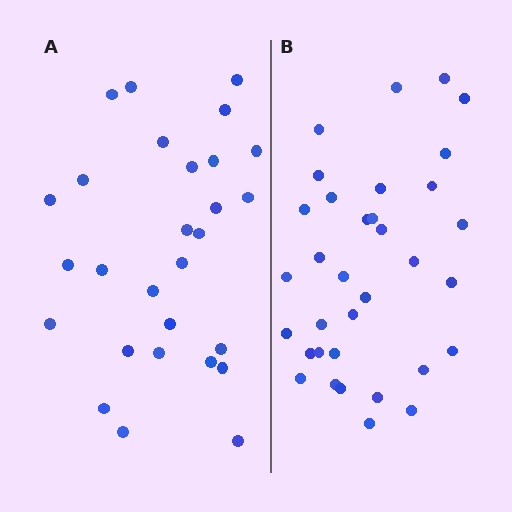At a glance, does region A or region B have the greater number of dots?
Region B (the right region) has more dots.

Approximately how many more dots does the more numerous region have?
Region B has about 6 more dots than region A.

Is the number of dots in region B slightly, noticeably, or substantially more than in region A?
Region B has only slightly more — the two regions are fairly close. The ratio is roughly 1.2 to 1.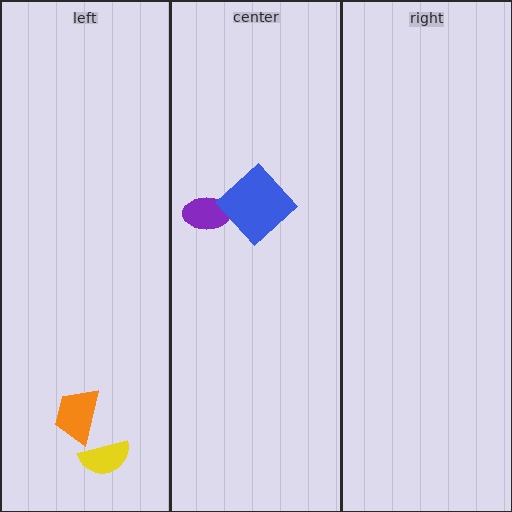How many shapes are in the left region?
2.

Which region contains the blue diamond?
The center region.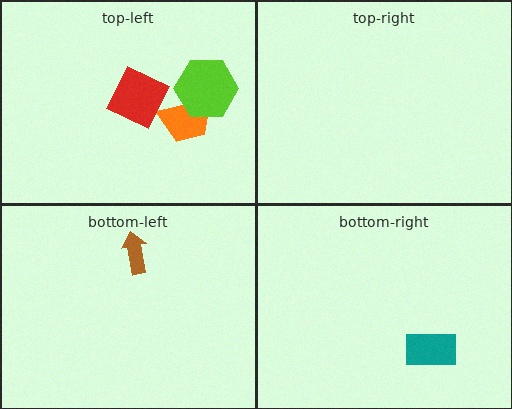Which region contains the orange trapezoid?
The top-left region.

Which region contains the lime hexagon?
The top-left region.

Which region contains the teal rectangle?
The bottom-right region.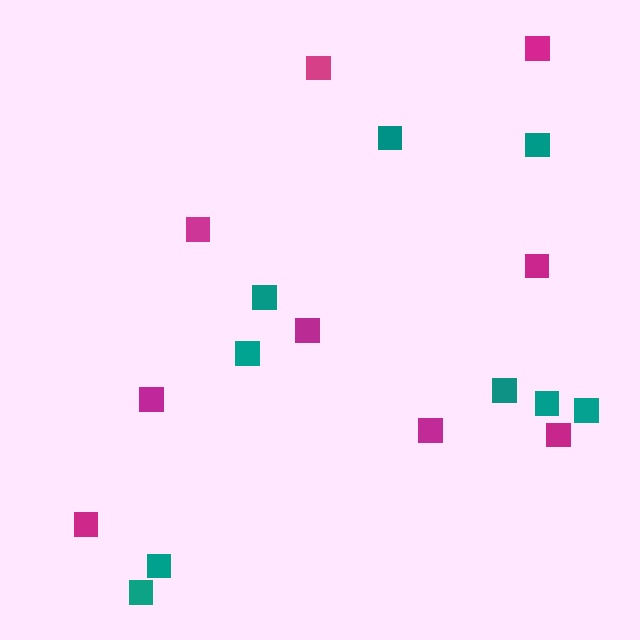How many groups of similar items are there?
There are 2 groups: one group of magenta squares (9) and one group of teal squares (9).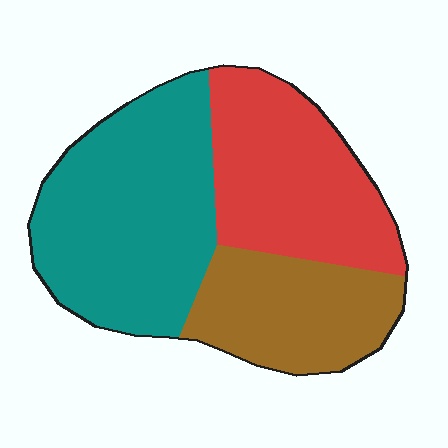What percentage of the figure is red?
Red covers about 30% of the figure.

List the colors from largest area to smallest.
From largest to smallest: teal, red, brown.